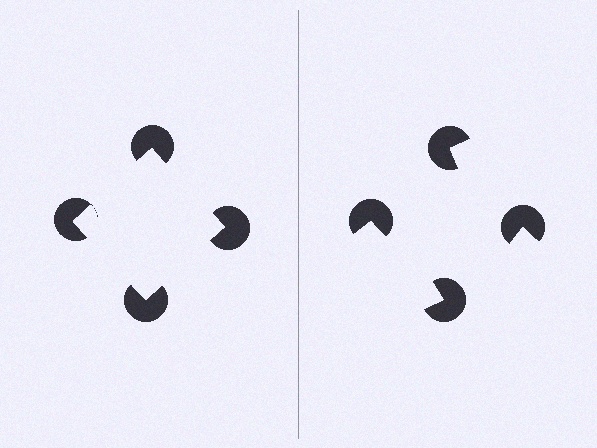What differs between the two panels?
The pac-man discs are positioned identically on both sides; only the wedge orientations differ. On the left they align to a square; on the right they are misaligned.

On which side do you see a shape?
An illusory square appears on the left side. On the right side the wedge cuts are rotated, so no coherent shape forms.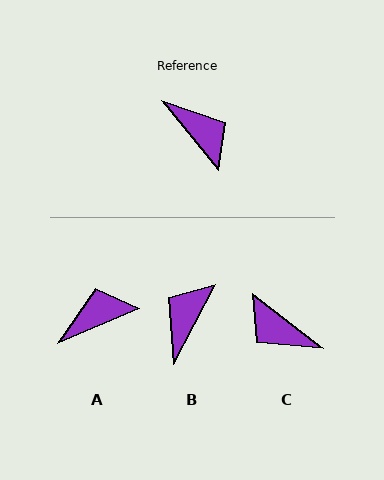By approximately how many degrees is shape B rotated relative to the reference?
Approximately 114 degrees counter-clockwise.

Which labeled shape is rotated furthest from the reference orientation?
C, about 167 degrees away.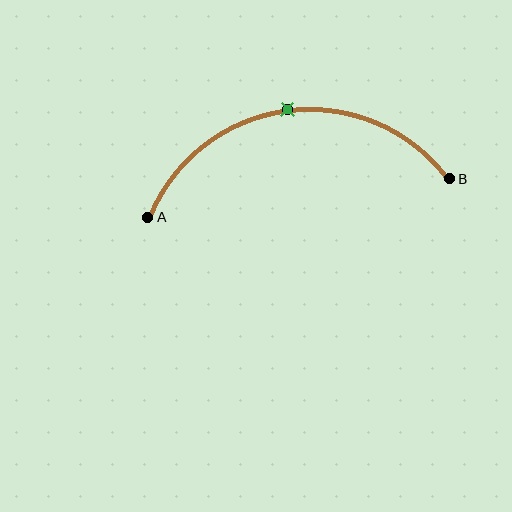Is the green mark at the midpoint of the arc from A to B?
Yes. The green mark lies on the arc at equal arc-length from both A and B — it is the arc midpoint.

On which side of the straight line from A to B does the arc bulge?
The arc bulges above the straight line connecting A and B.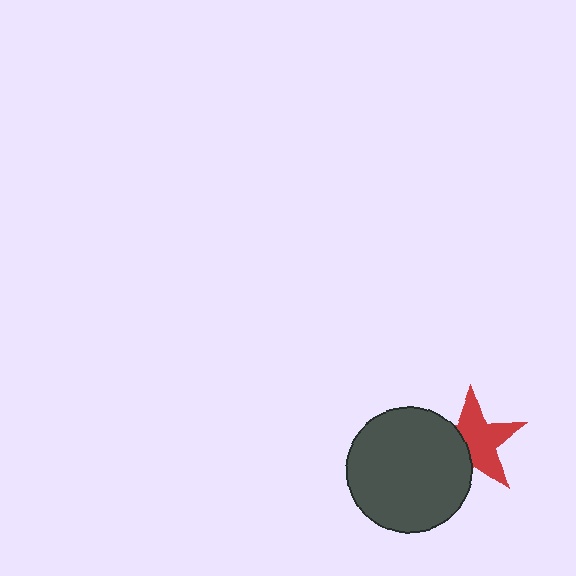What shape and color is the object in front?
The object in front is a dark gray circle.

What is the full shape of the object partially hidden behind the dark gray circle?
The partially hidden object is a red star.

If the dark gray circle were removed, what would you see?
You would see the complete red star.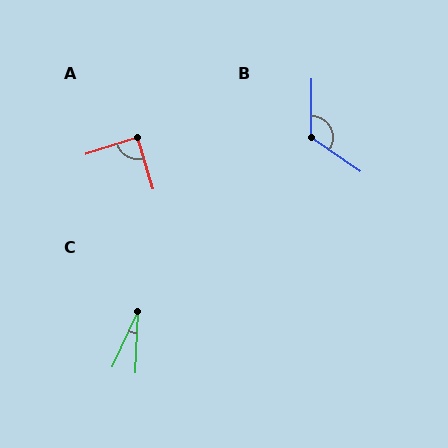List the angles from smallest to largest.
C (22°), A (90°), B (124°).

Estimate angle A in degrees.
Approximately 90 degrees.